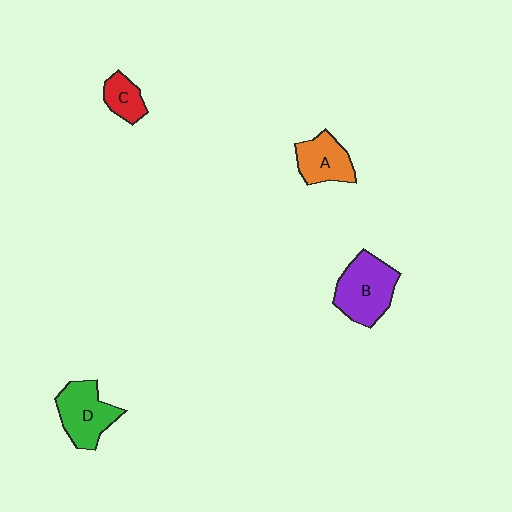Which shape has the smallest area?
Shape C (red).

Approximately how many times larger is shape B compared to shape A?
Approximately 1.5 times.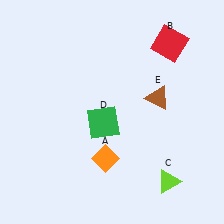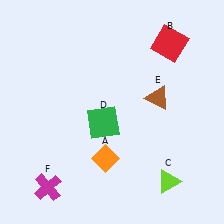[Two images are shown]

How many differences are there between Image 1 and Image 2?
There is 1 difference between the two images.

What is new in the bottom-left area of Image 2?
A magenta cross (F) was added in the bottom-left area of Image 2.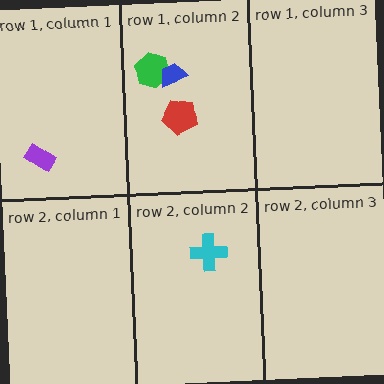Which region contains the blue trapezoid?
The row 1, column 2 region.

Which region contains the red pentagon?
The row 1, column 2 region.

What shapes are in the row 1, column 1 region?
The purple rectangle.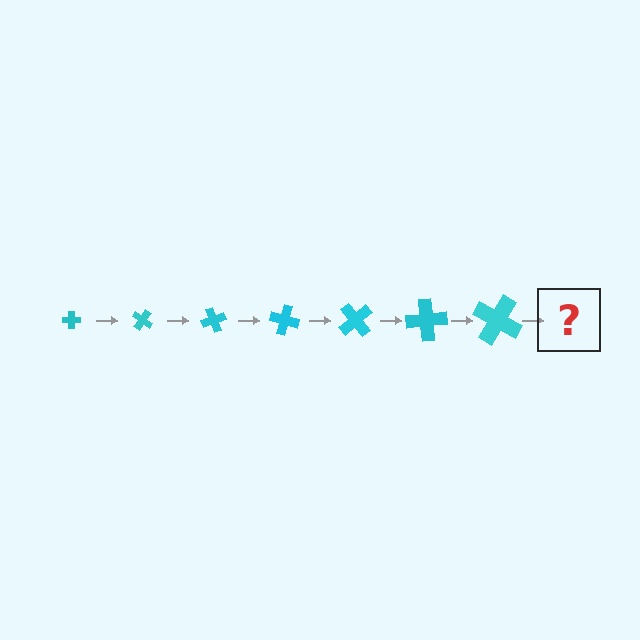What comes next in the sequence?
The next element should be a cross, larger than the previous one and rotated 245 degrees from the start.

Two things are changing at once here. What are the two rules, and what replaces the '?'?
The two rules are that the cross grows larger each step and it rotates 35 degrees each step. The '?' should be a cross, larger than the previous one and rotated 245 degrees from the start.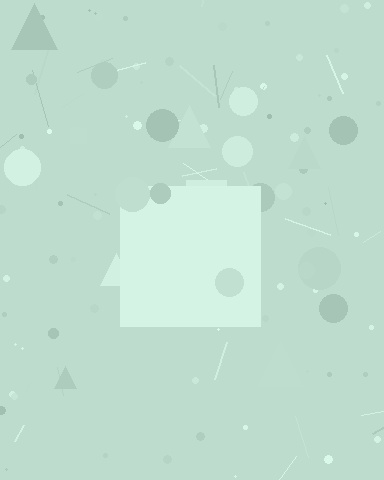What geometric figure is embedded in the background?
A square is embedded in the background.